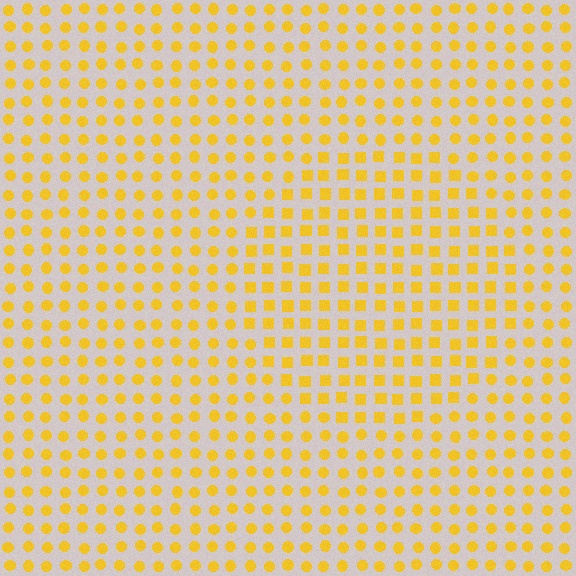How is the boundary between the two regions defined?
The boundary is defined by a change in element shape: squares inside vs. circles outside. All elements share the same color and spacing.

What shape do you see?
I see a circle.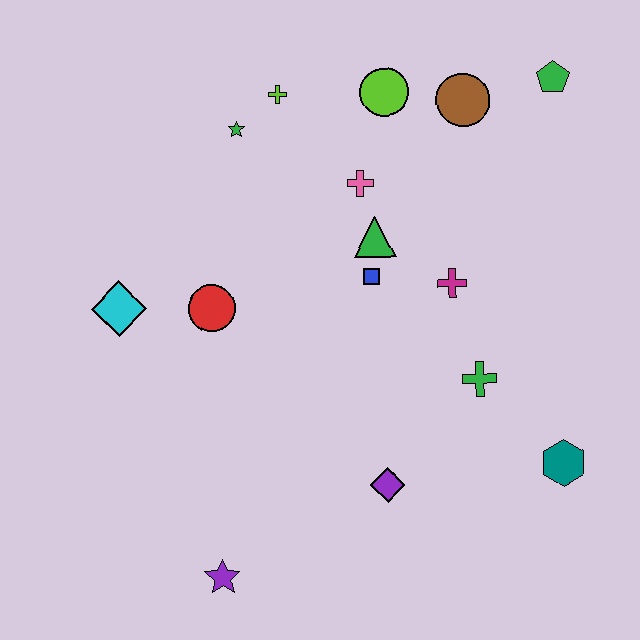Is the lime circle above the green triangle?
Yes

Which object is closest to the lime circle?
The brown circle is closest to the lime circle.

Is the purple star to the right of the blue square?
No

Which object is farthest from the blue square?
The purple star is farthest from the blue square.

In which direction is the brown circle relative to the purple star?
The brown circle is above the purple star.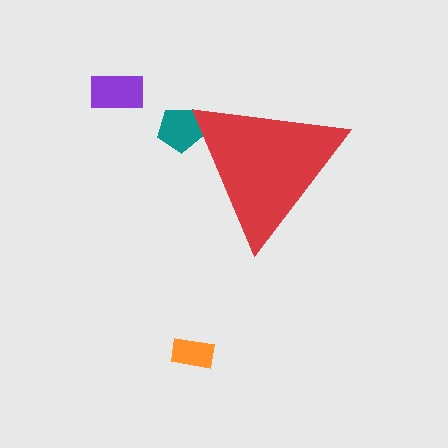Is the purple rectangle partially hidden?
No, the purple rectangle is fully visible.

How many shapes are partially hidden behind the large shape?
1 shape is partially hidden.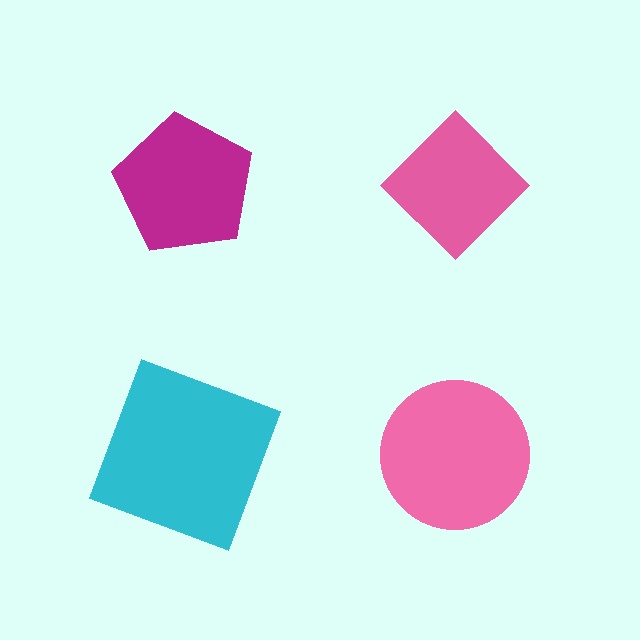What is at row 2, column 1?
A cyan square.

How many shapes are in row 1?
2 shapes.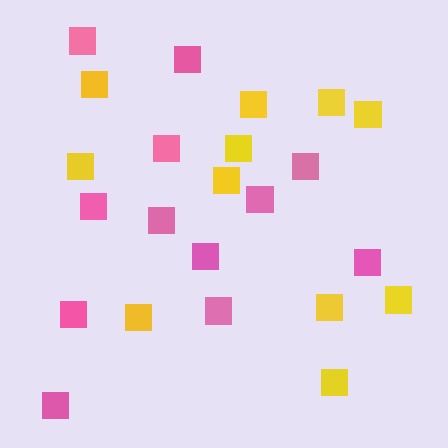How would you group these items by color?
There are 2 groups: one group of yellow squares (11) and one group of pink squares (12).